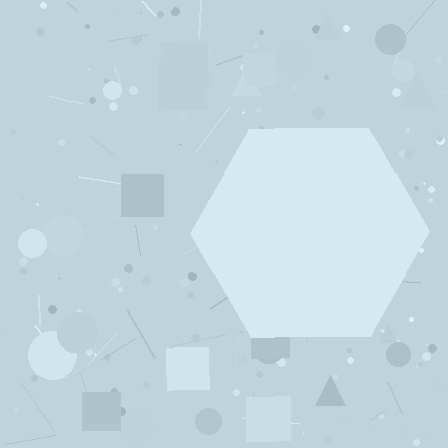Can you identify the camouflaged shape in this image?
The camouflaged shape is a hexagon.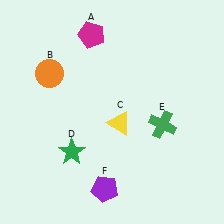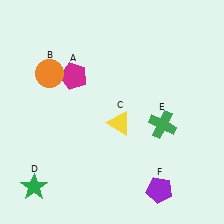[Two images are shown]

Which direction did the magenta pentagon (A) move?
The magenta pentagon (A) moved down.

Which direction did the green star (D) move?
The green star (D) moved left.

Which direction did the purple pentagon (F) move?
The purple pentagon (F) moved right.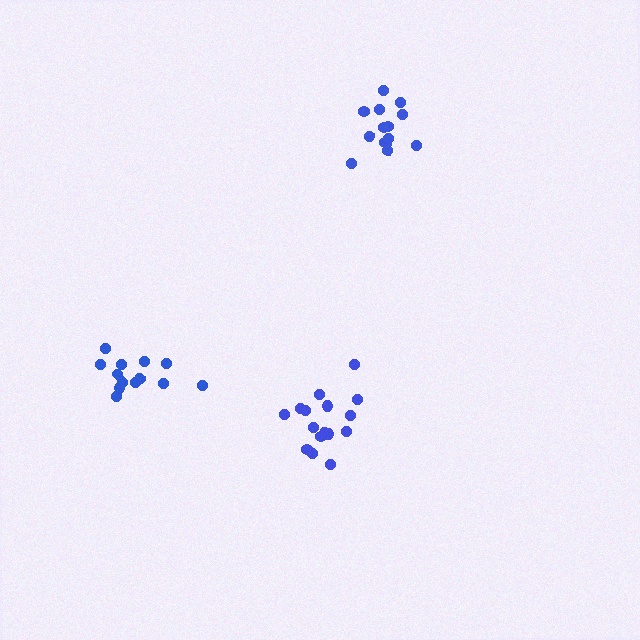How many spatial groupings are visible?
There are 3 spatial groupings.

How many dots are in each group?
Group 1: 13 dots, Group 2: 14 dots, Group 3: 16 dots (43 total).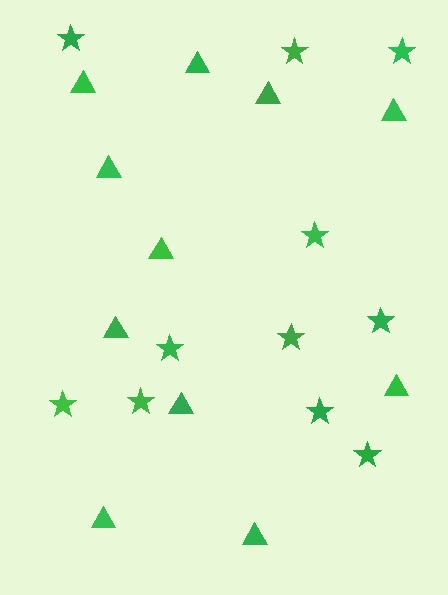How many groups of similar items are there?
There are 2 groups: one group of triangles (11) and one group of stars (11).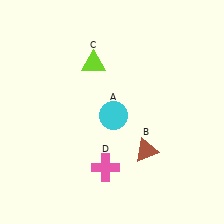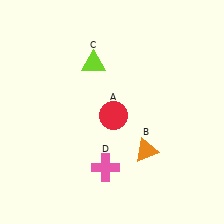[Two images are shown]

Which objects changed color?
A changed from cyan to red. B changed from brown to orange.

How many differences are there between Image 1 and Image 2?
There are 2 differences between the two images.